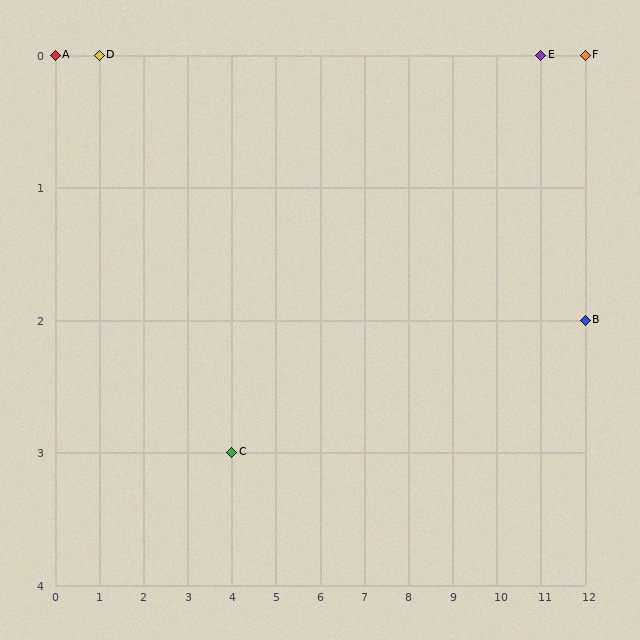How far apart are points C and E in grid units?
Points C and E are 7 columns and 3 rows apart (about 7.6 grid units diagonally).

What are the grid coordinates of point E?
Point E is at grid coordinates (11, 0).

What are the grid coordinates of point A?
Point A is at grid coordinates (0, 0).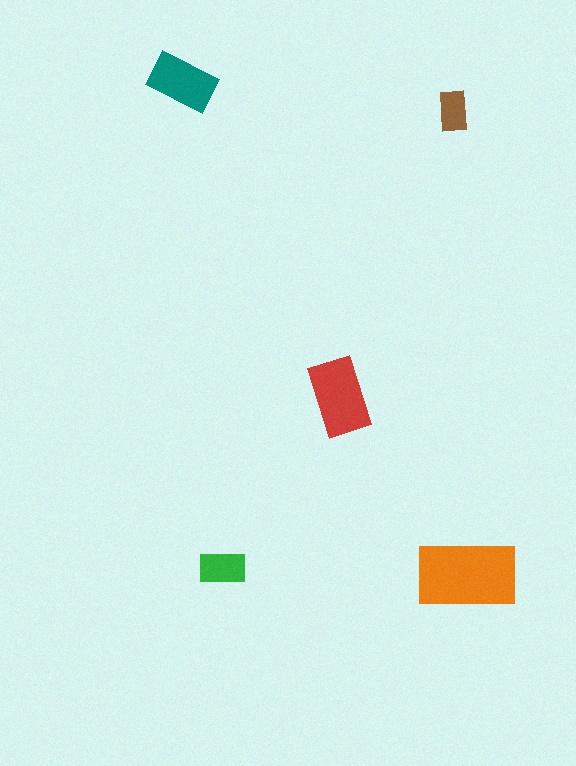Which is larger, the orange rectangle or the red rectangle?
The orange one.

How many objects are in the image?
There are 5 objects in the image.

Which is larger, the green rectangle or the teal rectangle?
The teal one.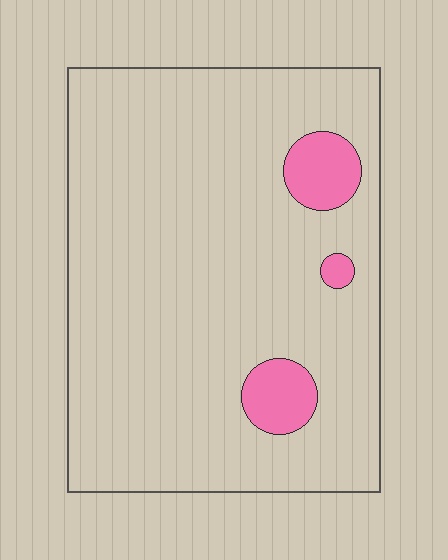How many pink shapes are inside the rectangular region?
3.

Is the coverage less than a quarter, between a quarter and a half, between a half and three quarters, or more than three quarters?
Less than a quarter.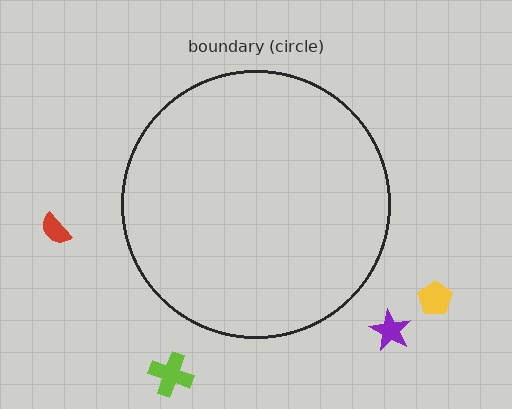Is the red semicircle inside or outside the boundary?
Outside.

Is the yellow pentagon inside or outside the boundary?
Outside.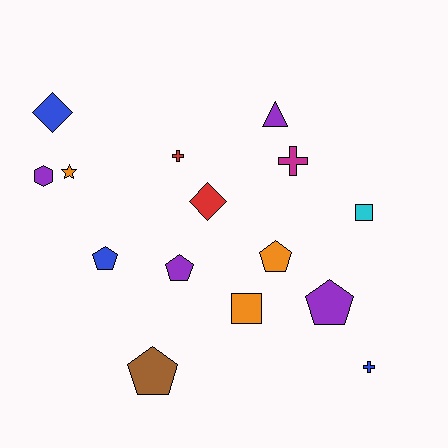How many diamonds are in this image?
There are 2 diamonds.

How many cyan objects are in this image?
There is 1 cyan object.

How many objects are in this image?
There are 15 objects.